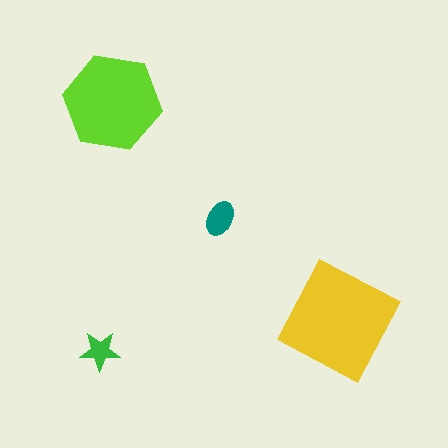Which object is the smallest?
The green star.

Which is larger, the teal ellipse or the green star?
The teal ellipse.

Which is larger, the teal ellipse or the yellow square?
The yellow square.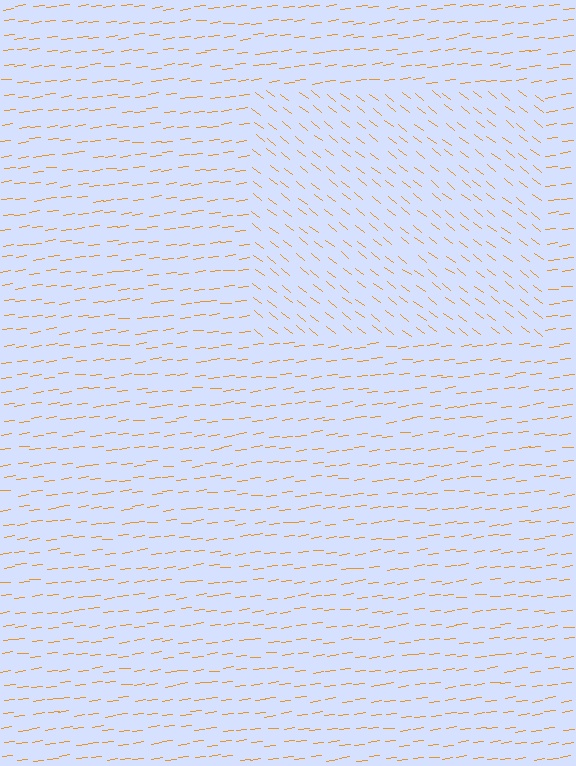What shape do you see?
I see a rectangle.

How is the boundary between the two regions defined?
The boundary is defined purely by a change in line orientation (approximately 45 degrees difference). All lines are the same color and thickness.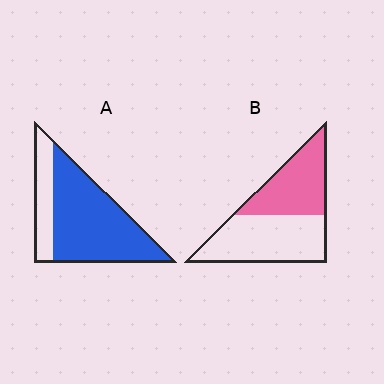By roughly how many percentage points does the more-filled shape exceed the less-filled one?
By roughly 30 percentage points (A over B).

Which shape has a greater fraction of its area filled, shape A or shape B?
Shape A.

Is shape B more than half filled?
No.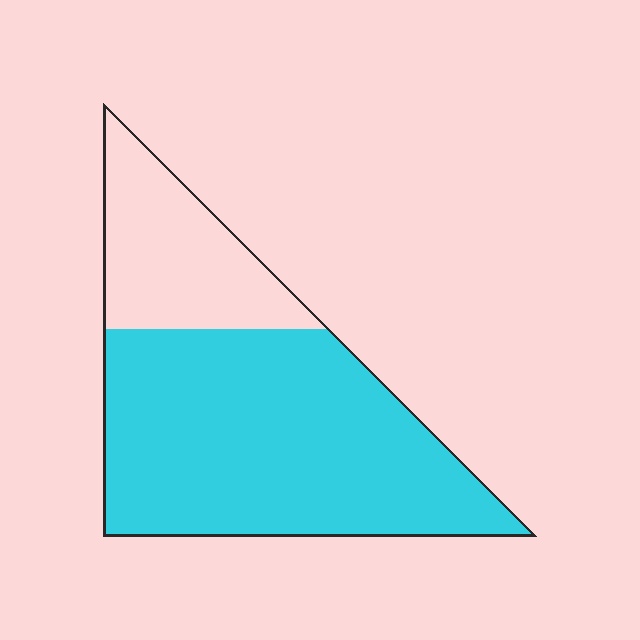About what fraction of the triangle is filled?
About three quarters (3/4).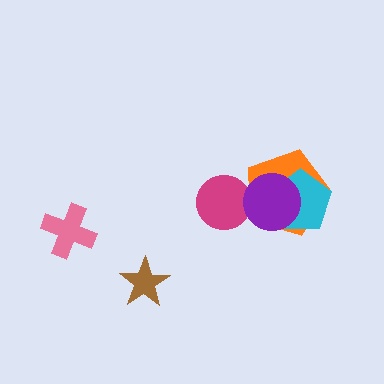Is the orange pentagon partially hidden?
Yes, it is partially covered by another shape.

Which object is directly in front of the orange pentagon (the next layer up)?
The cyan pentagon is directly in front of the orange pentagon.